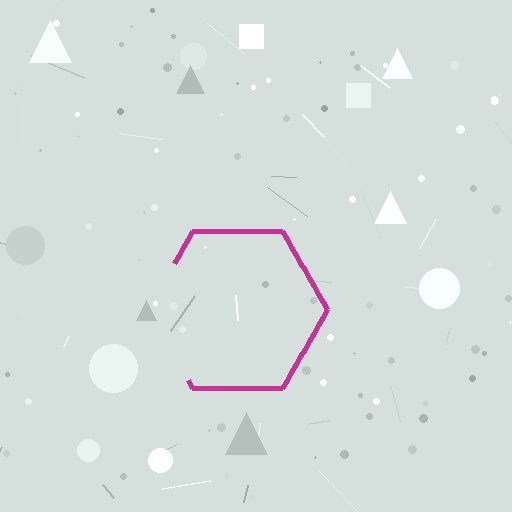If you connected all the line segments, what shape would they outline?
They would outline a hexagon.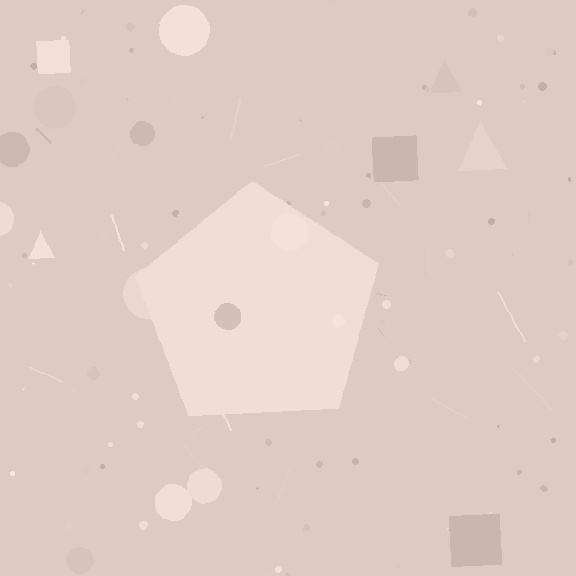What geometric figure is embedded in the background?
A pentagon is embedded in the background.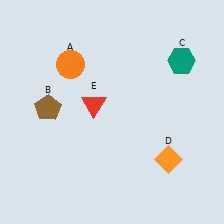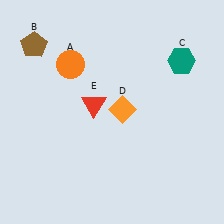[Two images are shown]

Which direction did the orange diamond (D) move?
The orange diamond (D) moved up.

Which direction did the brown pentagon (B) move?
The brown pentagon (B) moved up.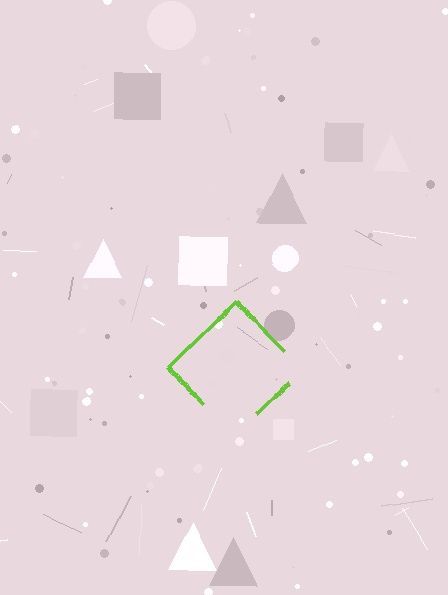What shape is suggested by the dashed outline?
The dashed outline suggests a diamond.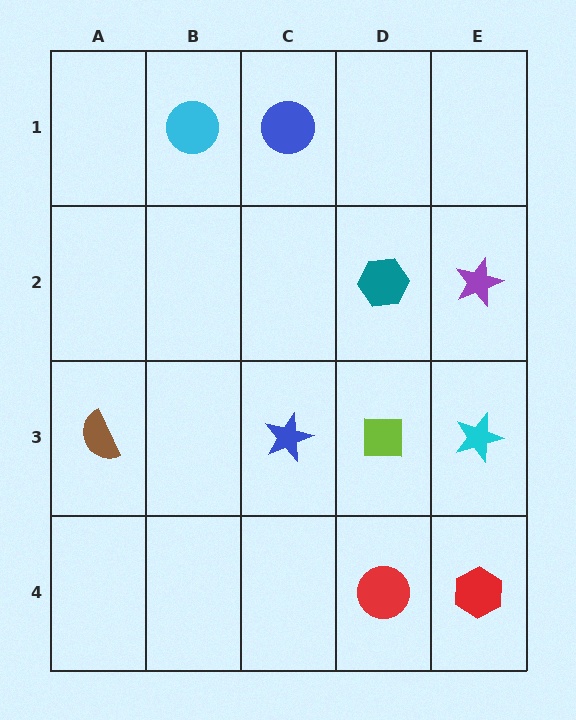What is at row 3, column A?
A brown semicircle.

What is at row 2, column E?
A purple star.